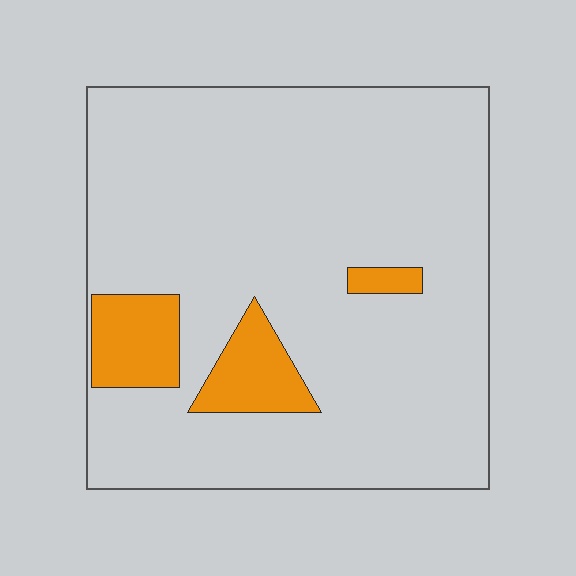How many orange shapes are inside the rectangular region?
3.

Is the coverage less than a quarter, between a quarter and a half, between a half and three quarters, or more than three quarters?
Less than a quarter.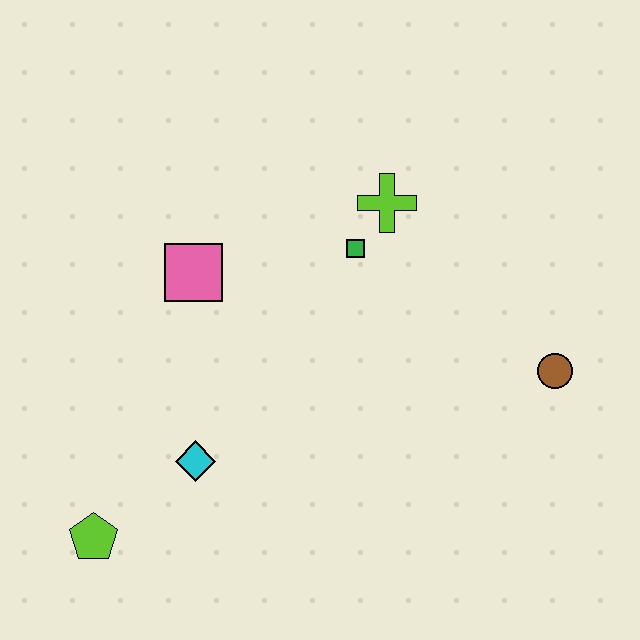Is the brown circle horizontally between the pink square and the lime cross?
No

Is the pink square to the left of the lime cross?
Yes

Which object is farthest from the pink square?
The brown circle is farthest from the pink square.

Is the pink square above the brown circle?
Yes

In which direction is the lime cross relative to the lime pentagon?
The lime cross is above the lime pentagon.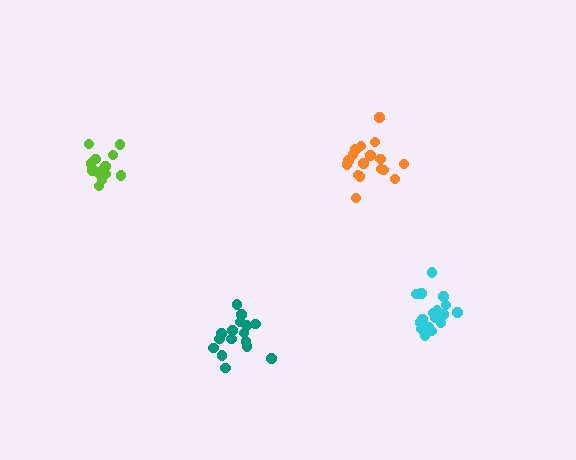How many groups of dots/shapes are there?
There are 4 groups.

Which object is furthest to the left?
The lime cluster is leftmost.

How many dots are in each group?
Group 1: 17 dots, Group 2: 15 dots, Group 3: 16 dots, Group 4: 18 dots (66 total).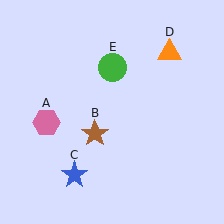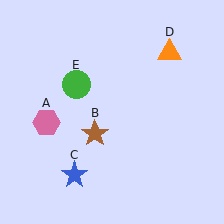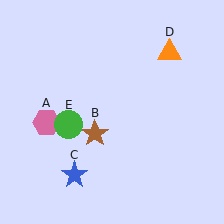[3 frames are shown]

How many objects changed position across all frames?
1 object changed position: green circle (object E).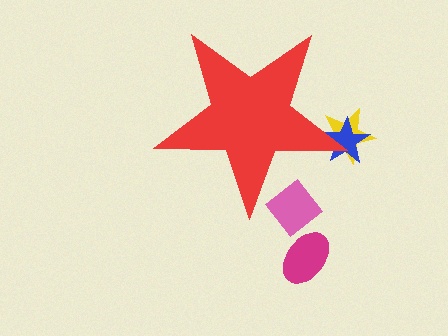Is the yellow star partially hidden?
Yes, the yellow star is partially hidden behind the red star.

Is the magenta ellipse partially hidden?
No, the magenta ellipse is fully visible.